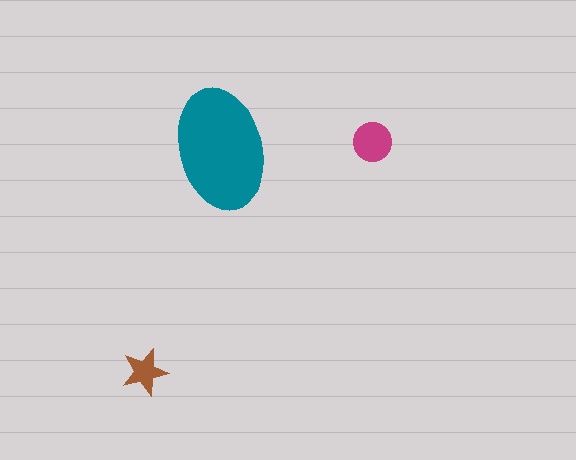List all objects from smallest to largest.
The brown star, the magenta circle, the teal ellipse.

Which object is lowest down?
The brown star is bottommost.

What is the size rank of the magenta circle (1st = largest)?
2nd.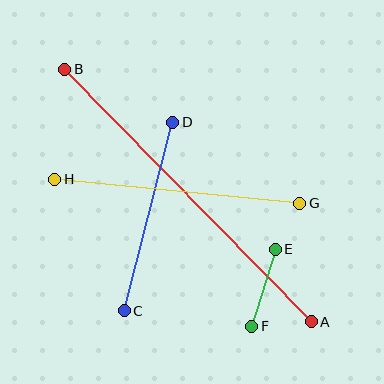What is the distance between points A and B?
The distance is approximately 353 pixels.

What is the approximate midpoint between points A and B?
The midpoint is at approximately (188, 196) pixels.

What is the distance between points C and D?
The distance is approximately 195 pixels.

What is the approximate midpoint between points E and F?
The midpoint is at approximately (263, 288) pixels.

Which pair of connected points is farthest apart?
Points A and B are farthest apart.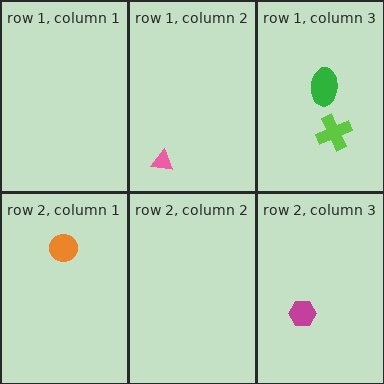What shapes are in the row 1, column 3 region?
The green ellipse, the lime cross.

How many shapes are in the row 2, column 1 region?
1.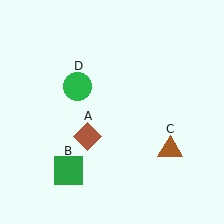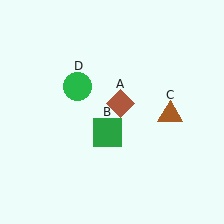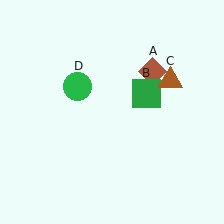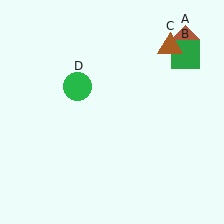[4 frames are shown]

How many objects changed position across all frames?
3 objects changed position: brown diamond (object A), green square (object B), brown triangle (object C).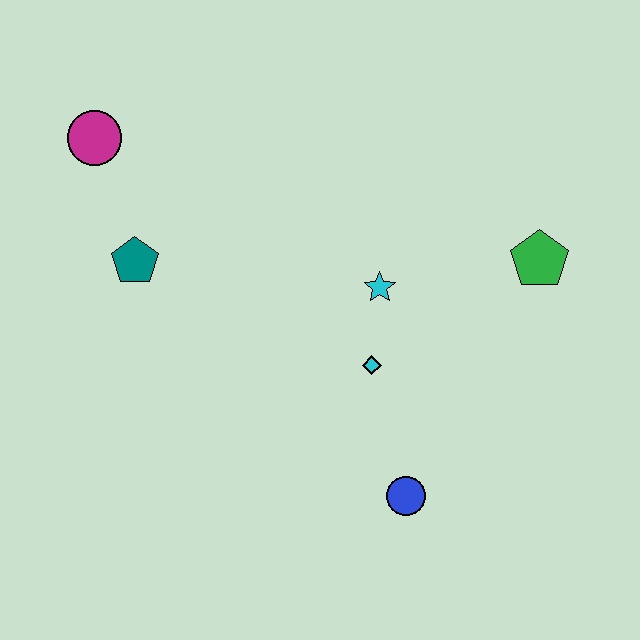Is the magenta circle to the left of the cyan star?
Yes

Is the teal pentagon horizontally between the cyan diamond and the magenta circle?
Yes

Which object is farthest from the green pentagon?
The magenta circle is farthest from the green pentagon.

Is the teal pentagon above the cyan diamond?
Yes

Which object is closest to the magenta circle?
The teal pentagon is closest to the magenta circle.